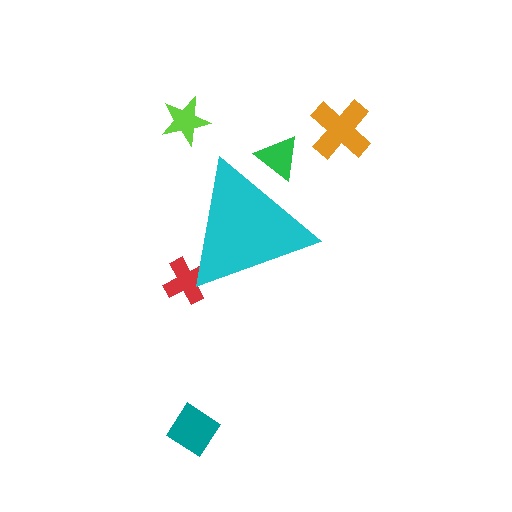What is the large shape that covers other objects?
A cyan triangle.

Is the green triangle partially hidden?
Yes, the green triangle is partially hidden behind the cyan triangle.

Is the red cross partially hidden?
Yes, the red cross is partially hidden behind the cyan triangle.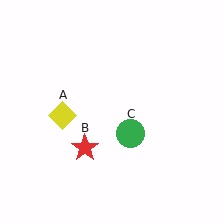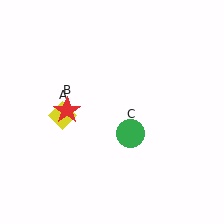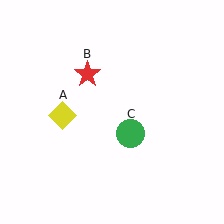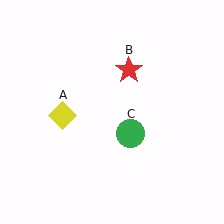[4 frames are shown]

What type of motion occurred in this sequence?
The red star (object B) rotated clockwise around the center of the scene.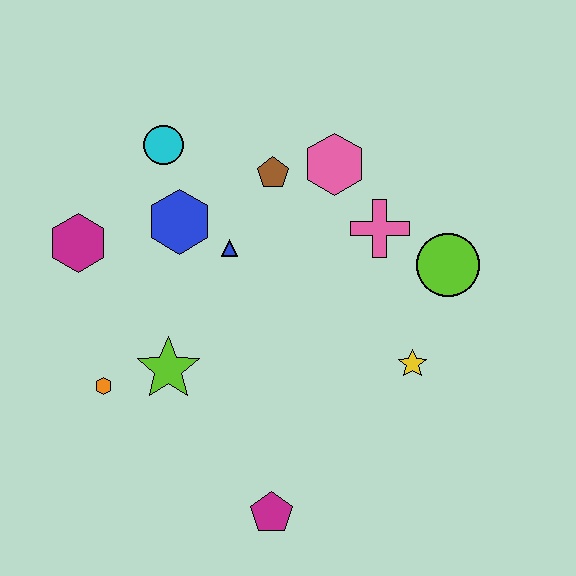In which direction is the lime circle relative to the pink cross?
The lime circle is to the right of the pink cross.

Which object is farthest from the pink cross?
The orange hexagon is farthest from the pink cross.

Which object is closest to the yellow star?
The lime circle is closest to the yellow star.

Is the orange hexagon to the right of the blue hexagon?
No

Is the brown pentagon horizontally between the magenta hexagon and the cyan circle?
No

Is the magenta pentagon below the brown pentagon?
Yes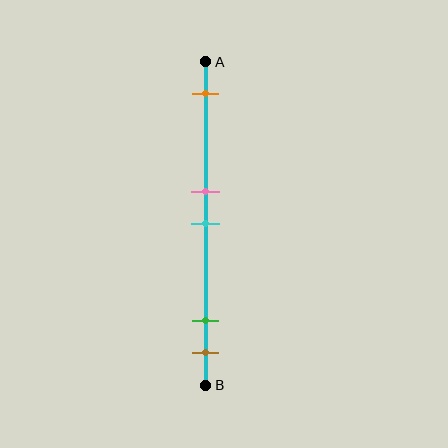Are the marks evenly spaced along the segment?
No, the marks are not evenly spaced.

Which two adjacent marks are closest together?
The pink and cyan marks are the closest adjacent pair.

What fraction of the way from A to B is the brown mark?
The brown mark is approximately 90% (0.9) of the way from A to B.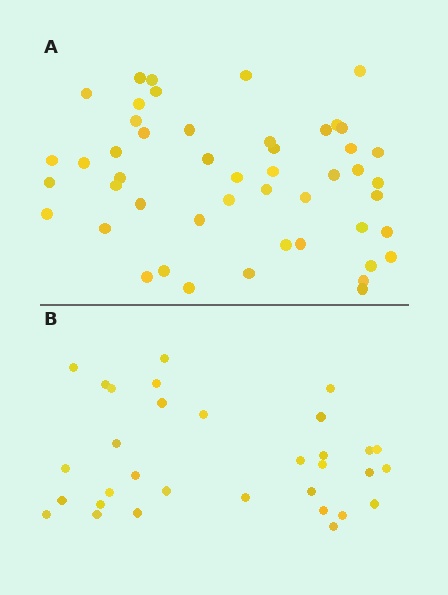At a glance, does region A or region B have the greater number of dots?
Region A (the top region) has more dots.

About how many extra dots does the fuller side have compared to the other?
Region A has approximately 15 more dots than region B.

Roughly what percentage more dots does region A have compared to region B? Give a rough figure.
About 55% more.